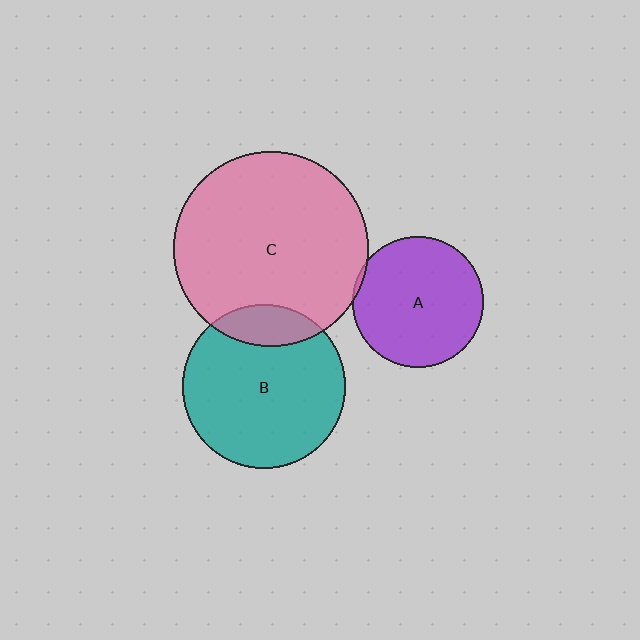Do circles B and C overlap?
Yes.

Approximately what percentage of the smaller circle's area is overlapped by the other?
Approximately 15%.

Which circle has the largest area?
Circle C (pink).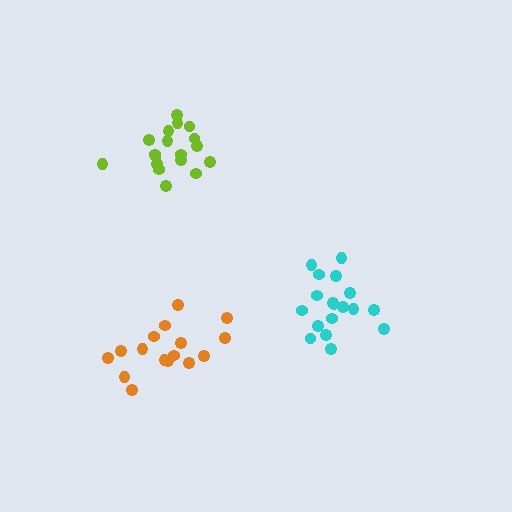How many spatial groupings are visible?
There are 3 spatial groupings.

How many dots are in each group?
Group 1: 16 dots, Group 2: 18 dots, Group 3: 18 dots (52 total).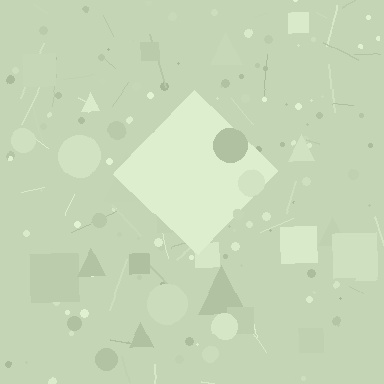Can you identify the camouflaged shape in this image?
The camouflaged shape is a diamond.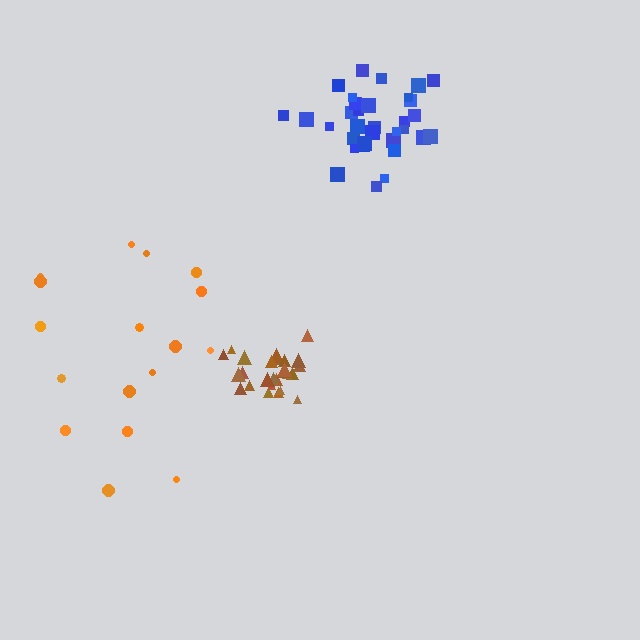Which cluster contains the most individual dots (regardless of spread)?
Blue (34).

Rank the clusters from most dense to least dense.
brown, blue, orange.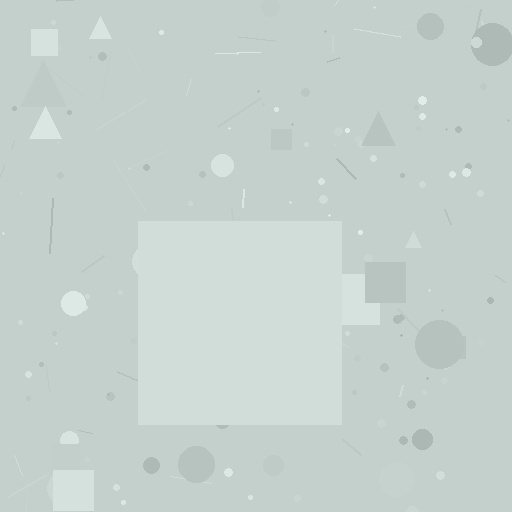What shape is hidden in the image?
A square is hidden in the image.